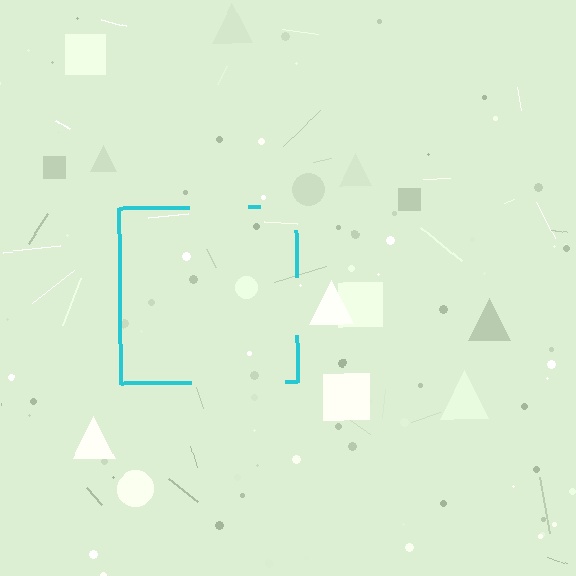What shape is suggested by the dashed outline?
The dashed outline suggests a square.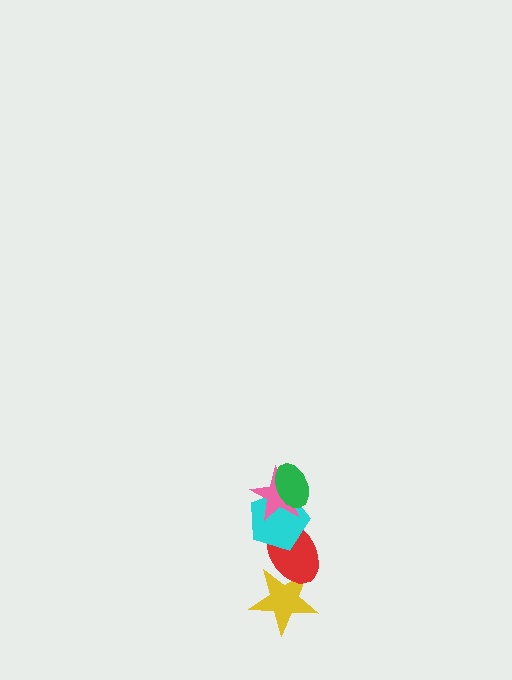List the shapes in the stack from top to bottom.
From top to bottom: the green ellipse, the pink star, the cyan pentagon, the red ellipse, the yellow star.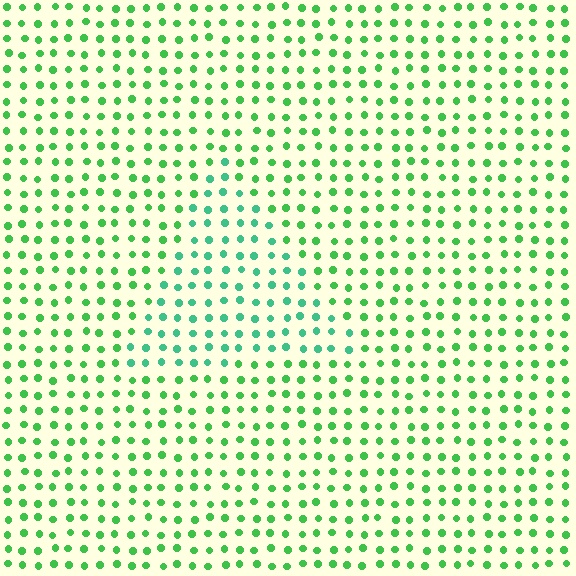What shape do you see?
I see a triangle.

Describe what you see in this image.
The image is filled with small green elements in a uniform arrangement. A triangle-shaped region is visible where the elements are tinted to a slightly different hue, forming a subtle color boundary.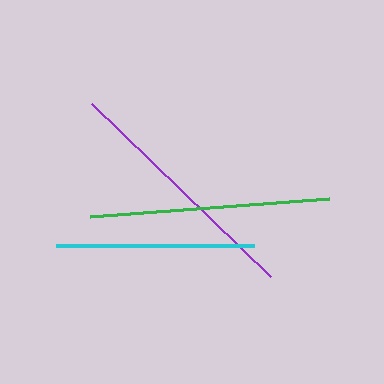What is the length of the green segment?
The green segment is approximately 240 pixels long.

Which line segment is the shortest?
The cyan line is the shortest at approximately 198 pixels.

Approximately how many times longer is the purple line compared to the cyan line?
The purple line is approximately 1.3 times the length of the cyan line.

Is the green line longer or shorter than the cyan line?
The green line is longer than the cyan line.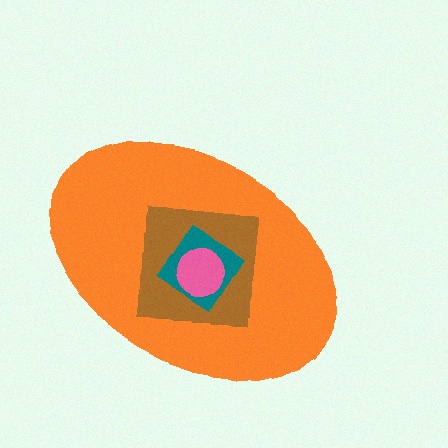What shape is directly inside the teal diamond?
The pink circle.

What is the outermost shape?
The orange ellipse.